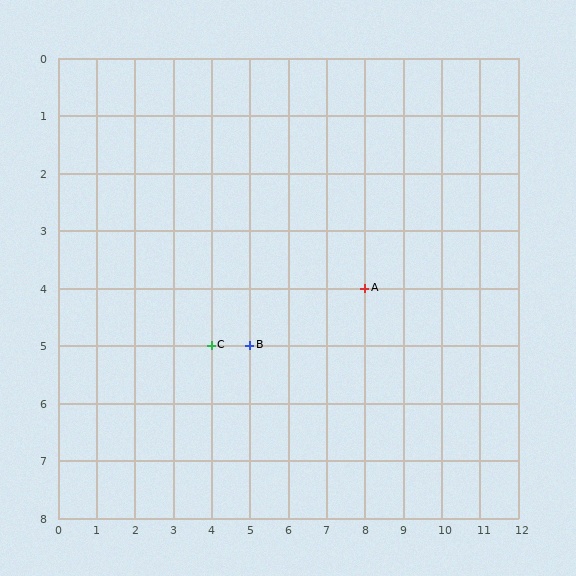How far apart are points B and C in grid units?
Points B and C are 1 column apart.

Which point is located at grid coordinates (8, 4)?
Point A is at (8, 4).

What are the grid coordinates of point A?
Point A is at grid coordinates (8, 4).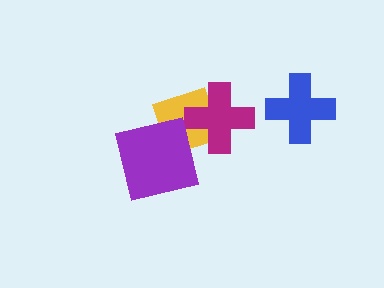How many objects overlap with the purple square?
2 objects overlap with the purple square.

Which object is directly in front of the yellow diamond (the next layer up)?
The magenta cross is directly in front of the yellow diamond.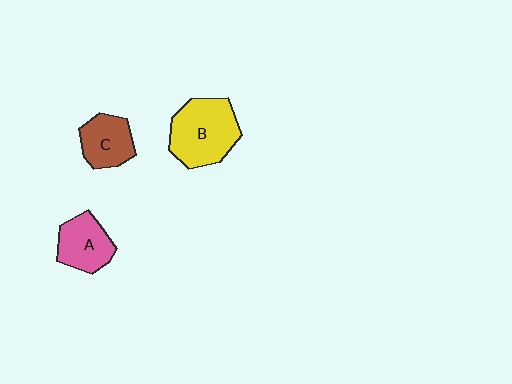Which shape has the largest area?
Shape B (yellow).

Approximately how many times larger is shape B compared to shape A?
Approximately 1.5 times.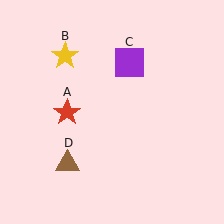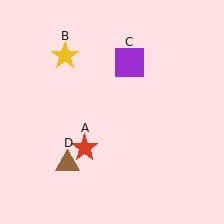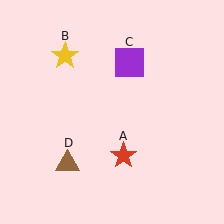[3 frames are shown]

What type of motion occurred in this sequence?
The red star (object A) rotated counterclockwise around the center of the scene.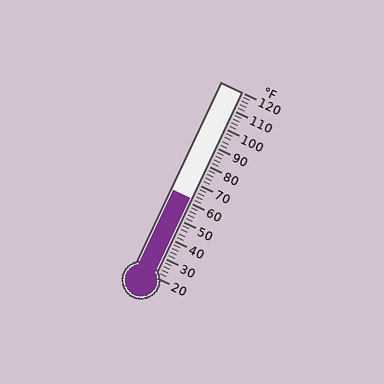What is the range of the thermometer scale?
The thermometer scale ranges from 20°F to 120°F.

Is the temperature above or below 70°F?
The temperature is below 70°F.